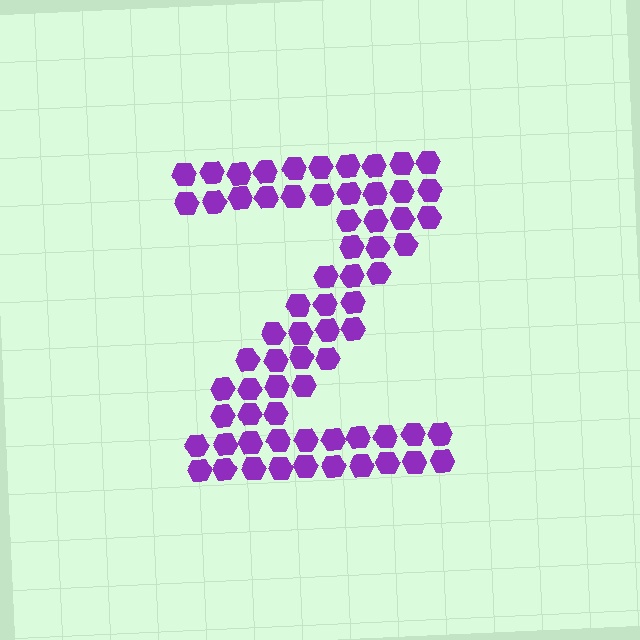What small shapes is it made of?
It is made of small hexagons.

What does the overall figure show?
The overall figure shows the letter Z.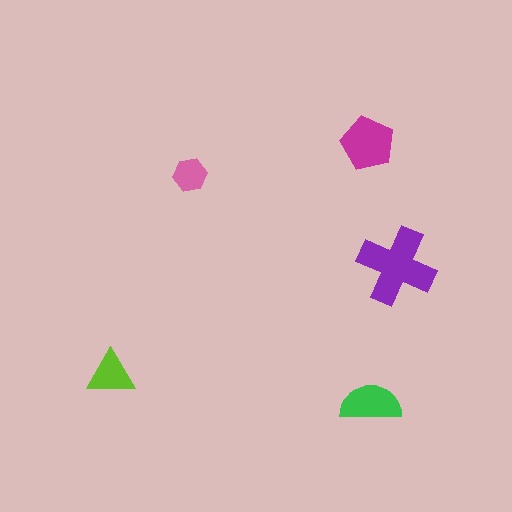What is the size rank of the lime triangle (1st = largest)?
4th.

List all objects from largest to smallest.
The purple cross, the magenta pentagon, the green semicircle, the lime triangle, the pink hexagon.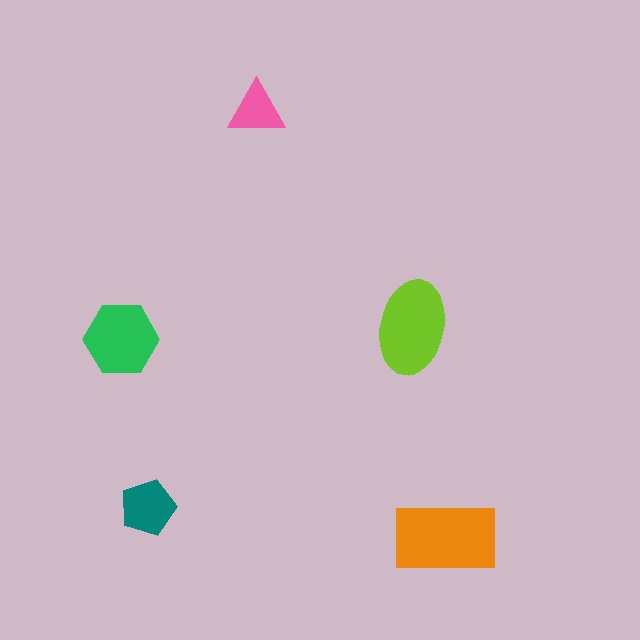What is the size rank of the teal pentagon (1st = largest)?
4th.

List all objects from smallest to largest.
The pink triangle, the teal pentagon, the green hexagon, the lime ellipse, the orange rectangle.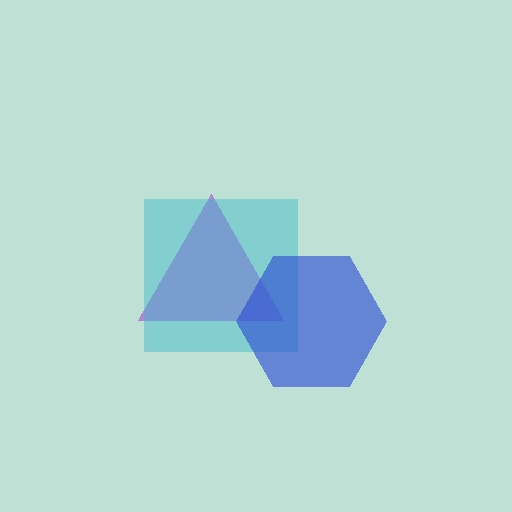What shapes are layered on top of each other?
The layered shapes are: a purple triangle, a cyan square, a blue hexagon.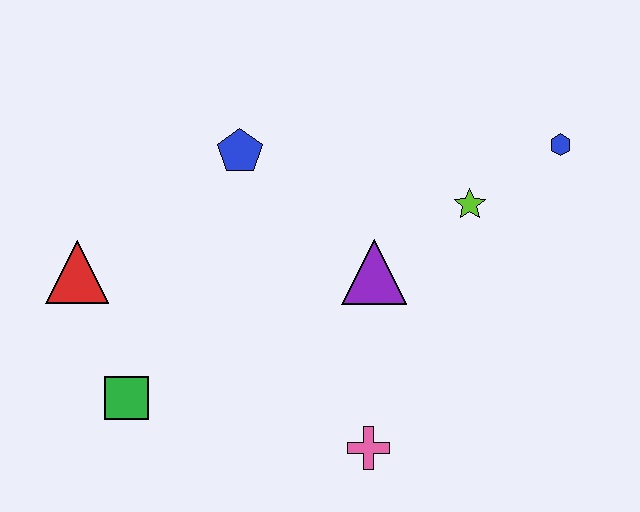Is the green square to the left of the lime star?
Yes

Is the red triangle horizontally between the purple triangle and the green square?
No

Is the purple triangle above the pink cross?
Yes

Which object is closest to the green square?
The red triangle is closest to the green square.